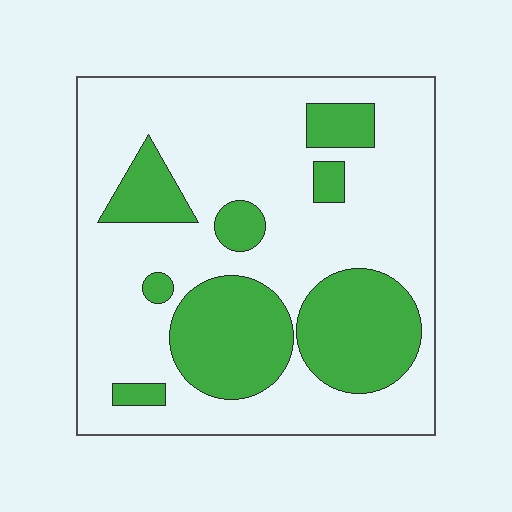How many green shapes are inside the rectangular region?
8.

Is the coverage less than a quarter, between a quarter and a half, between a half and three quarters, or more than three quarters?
Between a quarter and a half.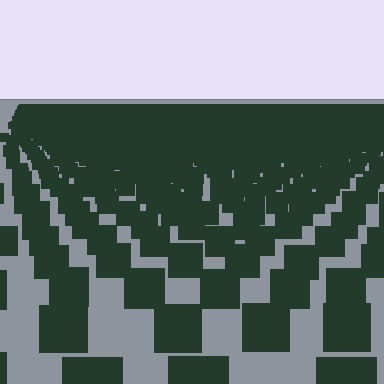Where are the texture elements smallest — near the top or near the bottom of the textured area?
Near the top.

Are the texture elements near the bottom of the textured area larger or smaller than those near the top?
Larger. Near the bottom, elements are closer to the viewer and appear at a bigger on-screen size.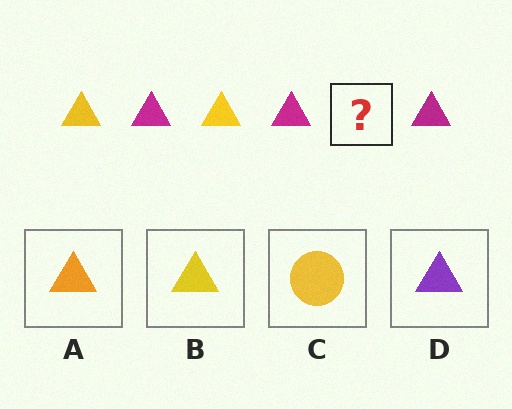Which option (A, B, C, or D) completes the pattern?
B.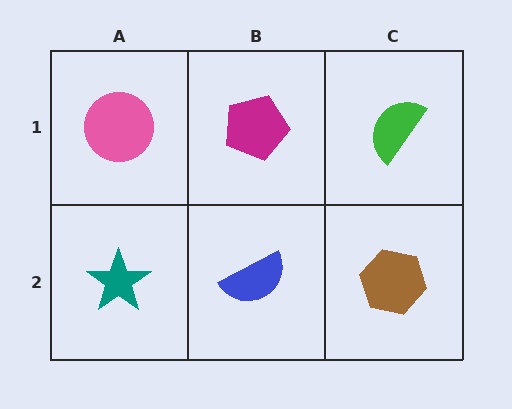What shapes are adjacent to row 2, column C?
A green semicircle (row 1, column C), a blue semicircle (row 2, column B).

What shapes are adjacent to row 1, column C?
A brown hexagon (row 2, column C), a magenta pentagon (row 1, column B).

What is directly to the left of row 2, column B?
A teal star.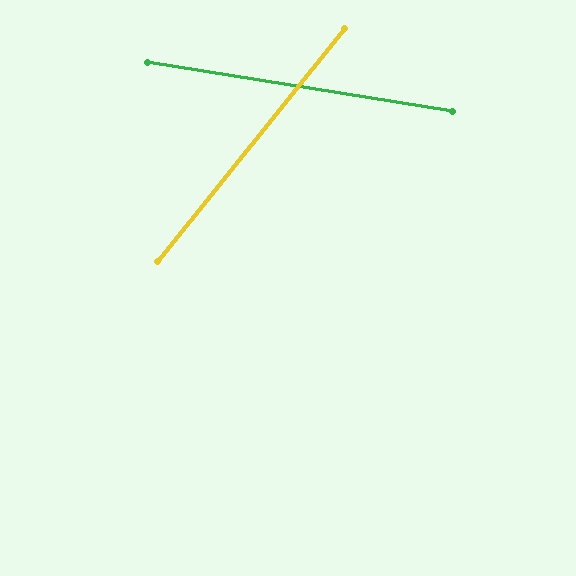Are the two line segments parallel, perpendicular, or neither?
Neither parallel nor perpendicular — they differ by about 60°.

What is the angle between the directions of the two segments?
Approximately 60 degrees.